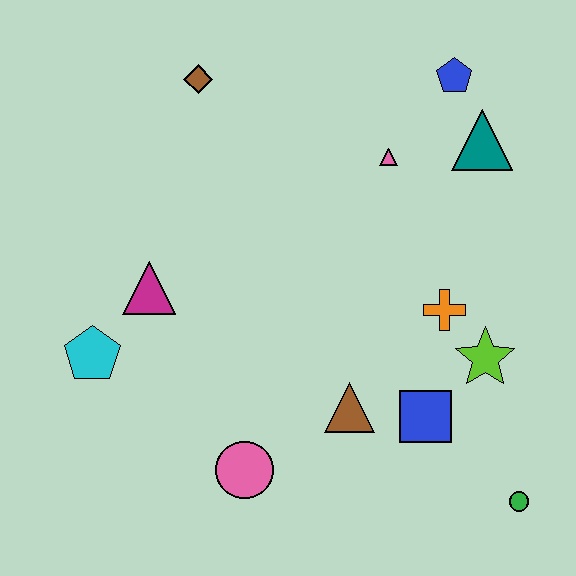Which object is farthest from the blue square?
The brown diamond is farthest from the blue square.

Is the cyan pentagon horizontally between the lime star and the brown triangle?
No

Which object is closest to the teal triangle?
The blue pentagon is closest to the teal triangle.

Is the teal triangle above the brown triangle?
Yes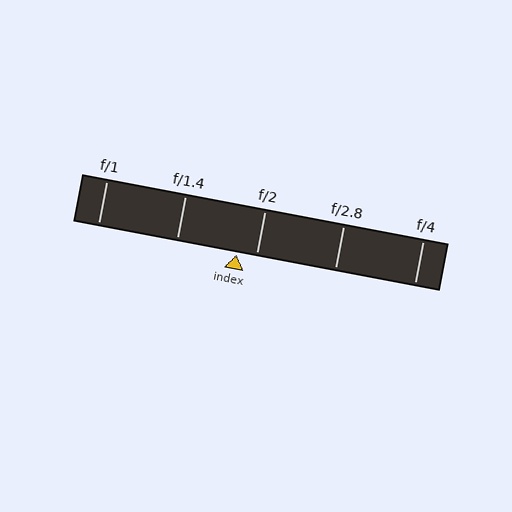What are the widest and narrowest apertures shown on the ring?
The widest aperture shown is f/1 and the narrowest is f/4.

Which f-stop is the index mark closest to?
The index mark is closest to f/2.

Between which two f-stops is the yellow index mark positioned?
The index mark is between f/1.4 and f/2.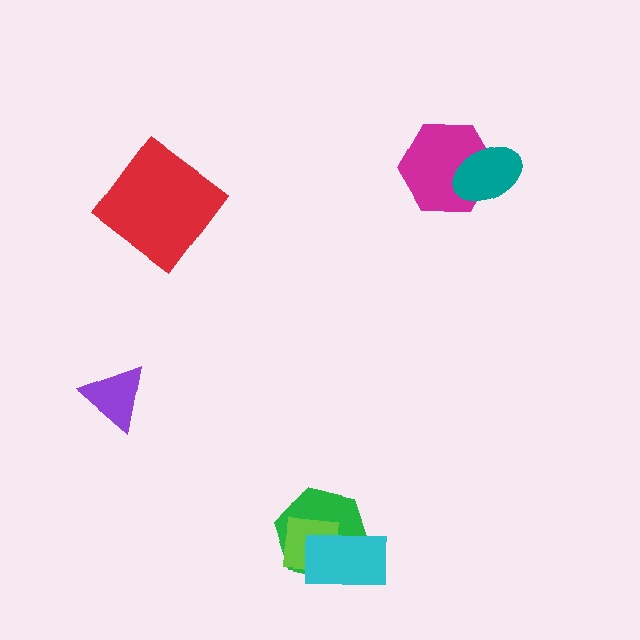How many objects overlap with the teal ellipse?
1 object overlaps with the teal ellipse.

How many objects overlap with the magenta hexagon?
1 object overlaps with the magenta hexagon.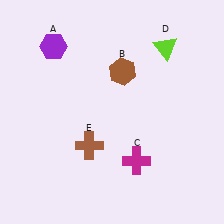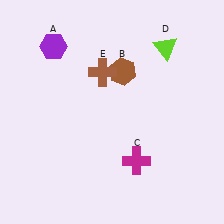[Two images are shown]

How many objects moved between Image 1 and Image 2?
1 object moved between the two images.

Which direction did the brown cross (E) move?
The brown cross (E) moved up.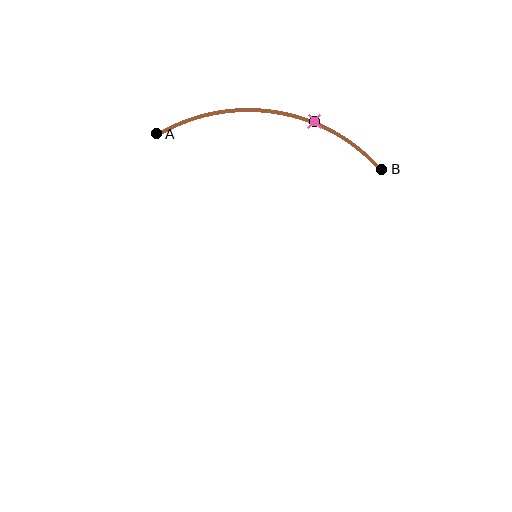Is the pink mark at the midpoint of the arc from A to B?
No. The pink mark lies on the arc but is closer to endpoint B. The arc midpoint would be at the point on the curve equidistant along the arc from both A and B.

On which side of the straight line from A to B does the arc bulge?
The arc bulges above the straight line connecting A and B.